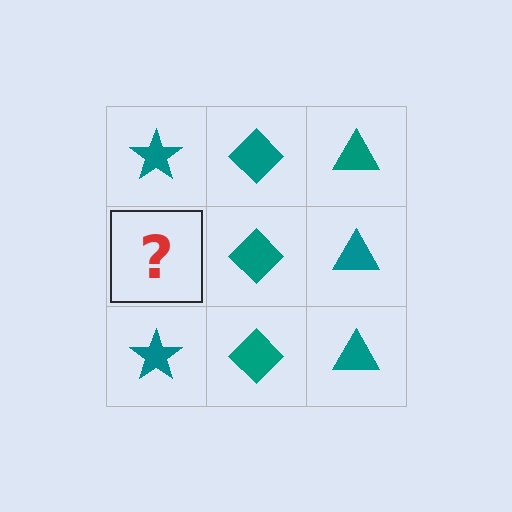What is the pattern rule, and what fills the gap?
The rule is that each column has a consistent shape. The gap should be filled with a teal star.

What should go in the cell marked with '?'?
The missing cell should contain a teal star.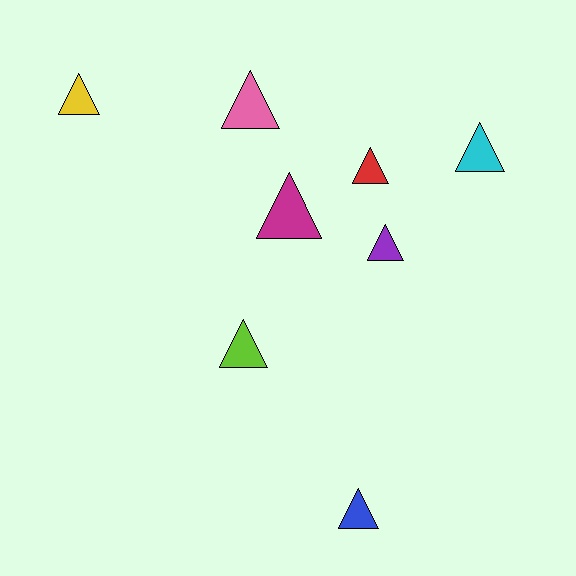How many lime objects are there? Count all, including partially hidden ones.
There is 1 lime object.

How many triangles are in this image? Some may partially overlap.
There are 8 triangles.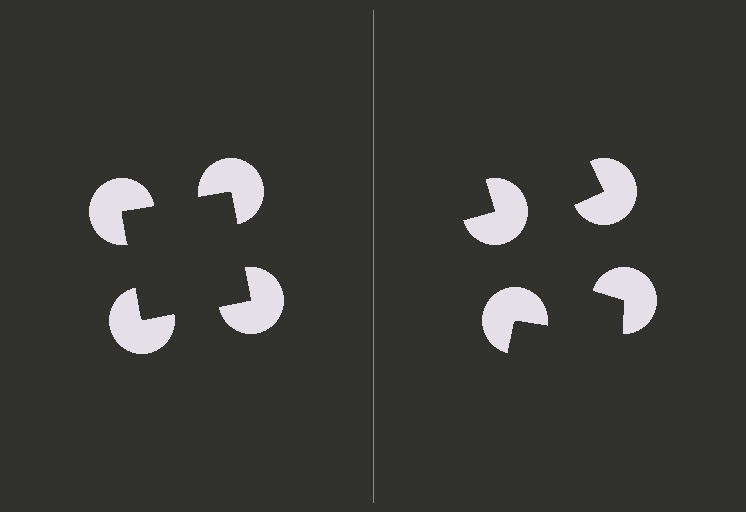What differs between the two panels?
The pac-man discs are positioned identically on both sides; only the wedge orientations differ. On the left they align to a square; on the right they are misaligned.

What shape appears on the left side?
An illusory square.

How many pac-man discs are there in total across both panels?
8 — 4 on each side.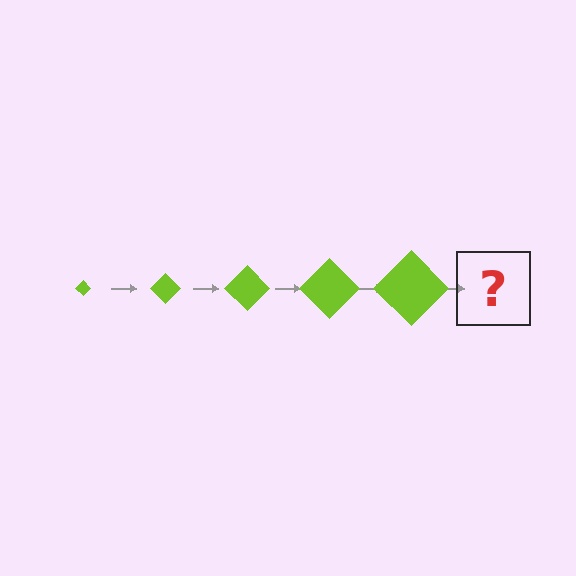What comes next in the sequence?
The next element should be a lime diamond, larger than the previous one.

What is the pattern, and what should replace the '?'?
The pattern is that the diamond gets progressively larger each step. The '?' should be a lime diamond, larger than the previous one.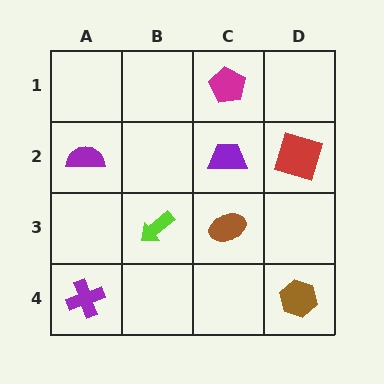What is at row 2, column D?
A red square.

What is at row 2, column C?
A purple trapezoid.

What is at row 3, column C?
A brown ellipse.